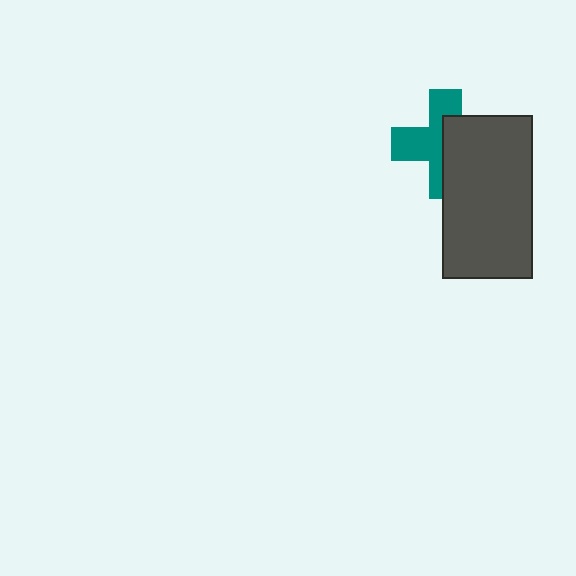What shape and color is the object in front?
The object in front is a dark gray rectangle.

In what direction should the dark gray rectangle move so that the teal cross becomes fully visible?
The dark gray rectangle should move right. That is the shortest direction to clear the overlap and leave the teal cross fully visible.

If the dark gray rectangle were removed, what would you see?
You would see the complete teal cross.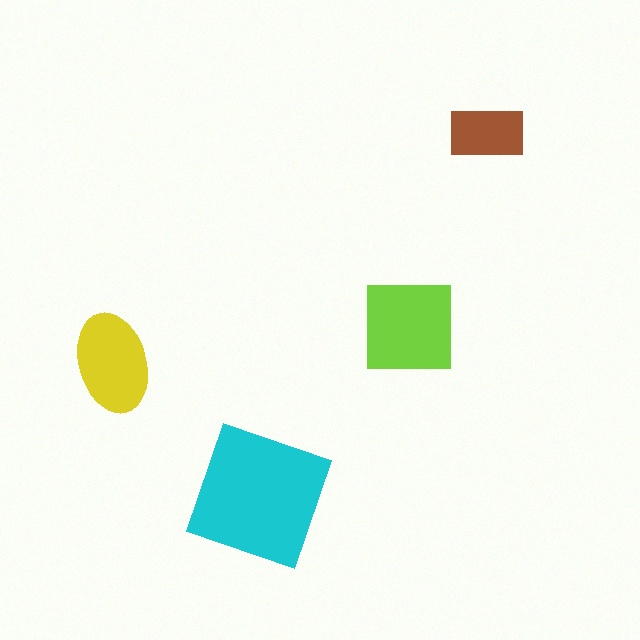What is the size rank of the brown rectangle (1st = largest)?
4th.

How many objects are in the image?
There are 4 objects in the image.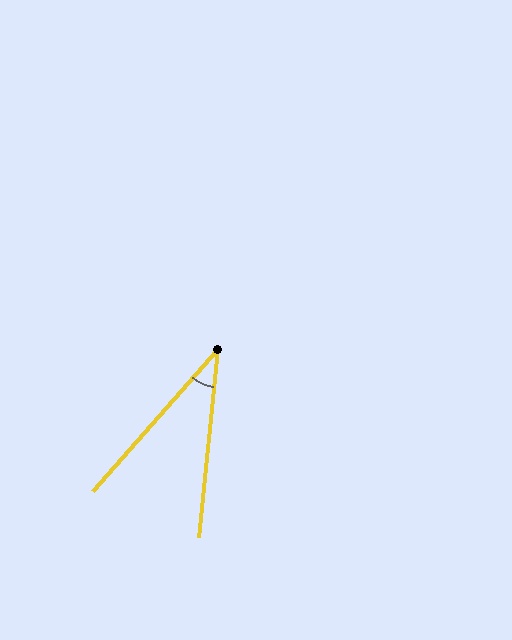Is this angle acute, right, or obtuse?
It is acute.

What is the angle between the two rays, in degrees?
Approximately 36 degrees.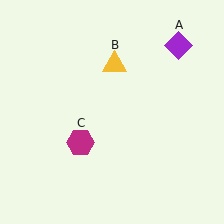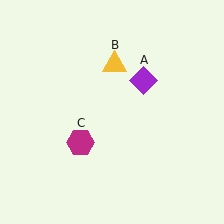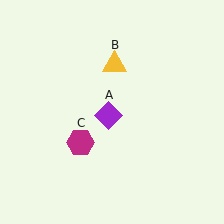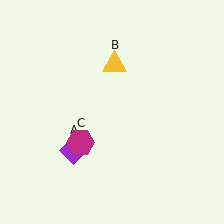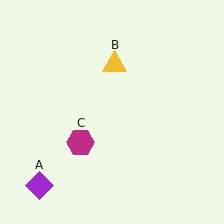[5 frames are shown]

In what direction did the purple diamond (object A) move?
The purple diamond (object A) moved down and to the left.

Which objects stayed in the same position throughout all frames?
Yellow triangle (object B) and magenta hexagon (object C) remained stationary.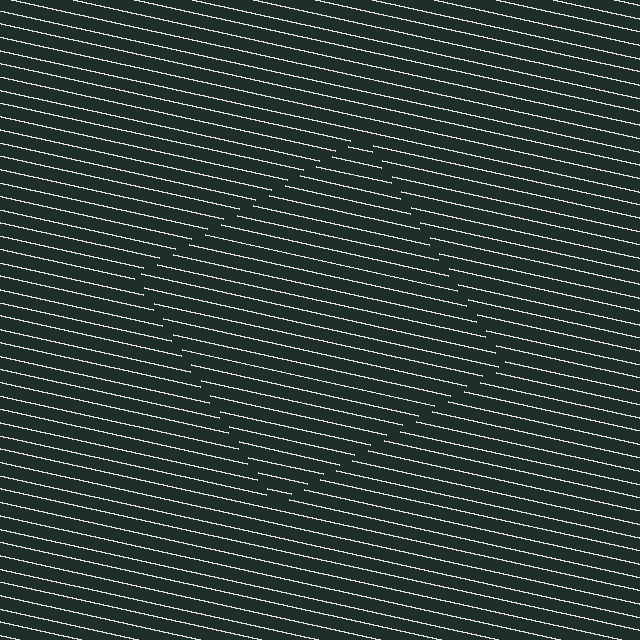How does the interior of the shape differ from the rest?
The interior of the shape contains the same grating, shifted by half a period — the contour is defined by the phase discontinuity where line-ends from the inner and outer gratings abut.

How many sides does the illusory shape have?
4 sides — the line-ends trace a square.